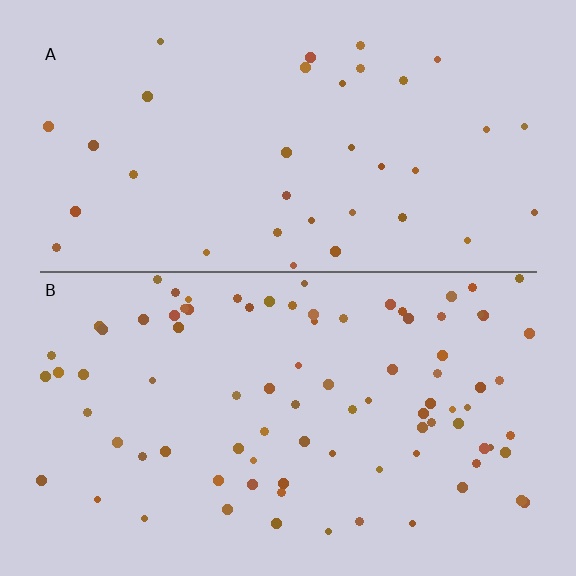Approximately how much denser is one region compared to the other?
Approximately 2.4× — region B over region A.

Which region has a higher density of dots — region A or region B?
B (the bottom).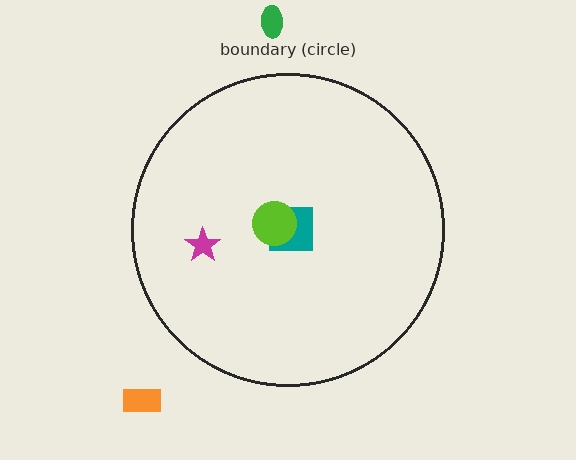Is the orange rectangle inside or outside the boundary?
Outside.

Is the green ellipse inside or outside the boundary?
Outside.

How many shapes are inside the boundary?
3 inside, 2 outside.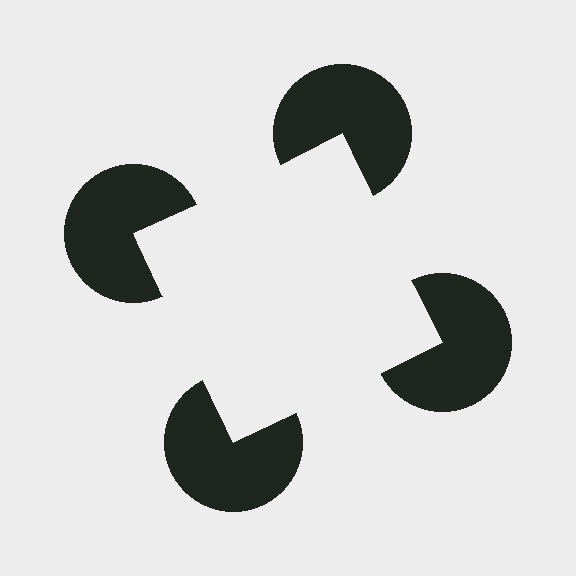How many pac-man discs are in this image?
There are 4 — one at each vertex of the illusory square.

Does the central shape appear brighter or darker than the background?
It typically appears slightly brighter than the background, even though no actual brightness change is drawn.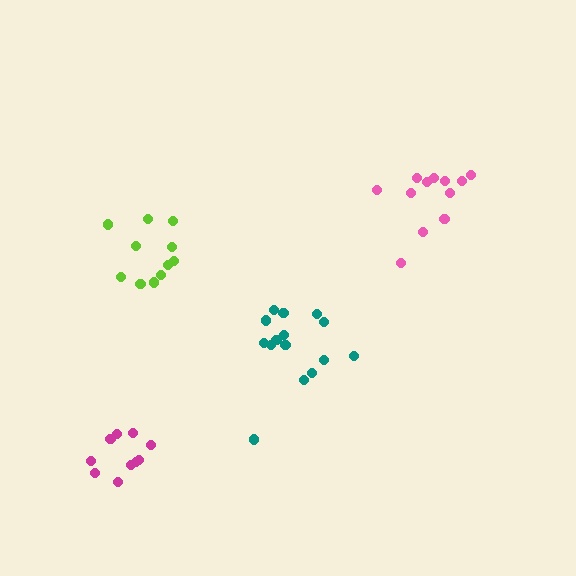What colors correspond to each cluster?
The clusters are colored: magenta, pink, teal, lime.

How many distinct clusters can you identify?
There are 4 distinct clusters.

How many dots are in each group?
Group 1: 10 dots, Group 2: 12 dots, Group 3: 15 dots, Group 4: 11 dots (48 total).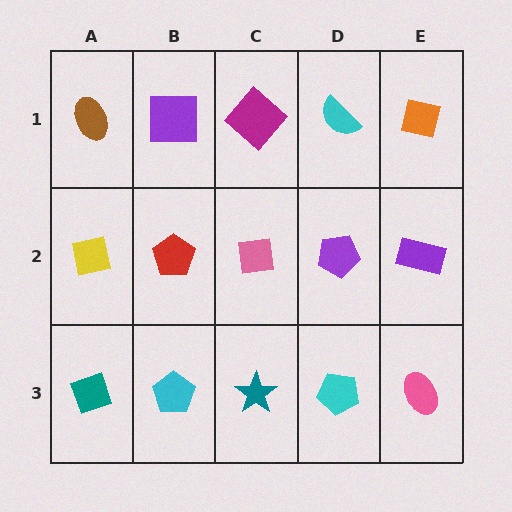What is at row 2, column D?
A purple pentagon.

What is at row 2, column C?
A pink square.